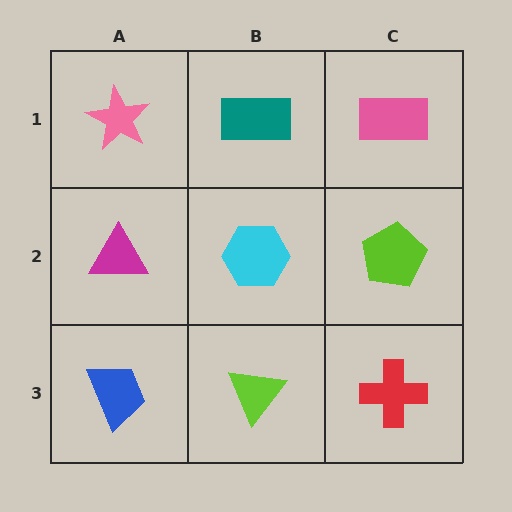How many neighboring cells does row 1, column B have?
3.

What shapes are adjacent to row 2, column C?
A pink rectangle (row 1, column C), a red cross (row 3, column C), a cyan hexagon (row 2, column B).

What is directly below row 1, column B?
A cyan hexagon.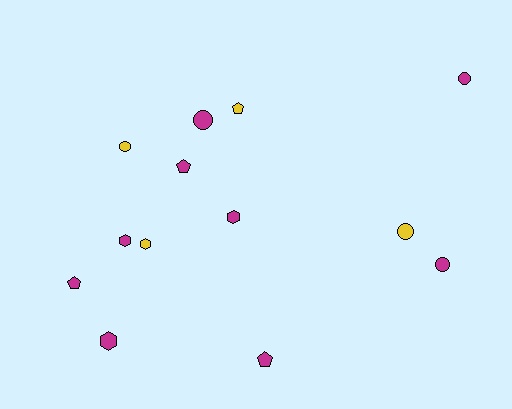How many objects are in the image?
There are 13 objects.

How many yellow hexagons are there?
There is 1 yellow hexagon.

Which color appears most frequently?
Magenta, with 9 objects.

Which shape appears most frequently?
Circle, with 5 objects.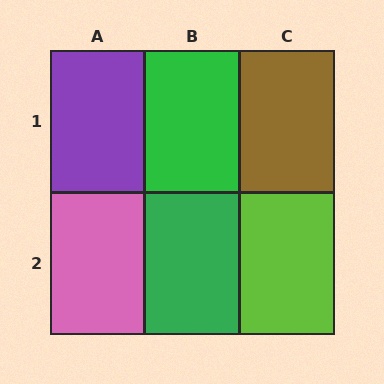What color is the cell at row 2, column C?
Lime.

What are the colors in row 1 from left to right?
Purple, green, brown.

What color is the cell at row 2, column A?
Pink.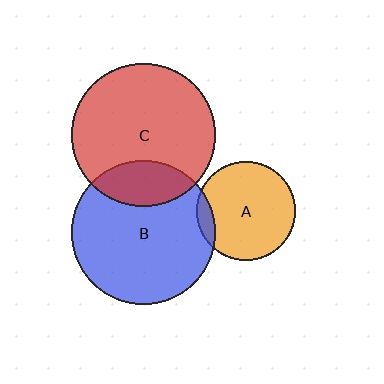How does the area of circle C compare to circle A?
Approximately 2.1 times.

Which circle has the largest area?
Circle B (blue).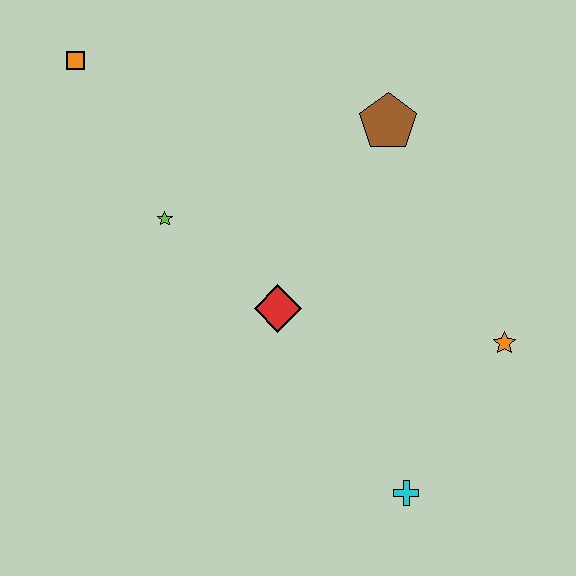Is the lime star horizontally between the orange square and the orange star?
Yes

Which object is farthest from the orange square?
The cyan cross is farthest from the orange square.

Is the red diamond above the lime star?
No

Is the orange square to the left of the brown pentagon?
Yes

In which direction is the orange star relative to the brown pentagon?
The orange star is below the brown pentagon.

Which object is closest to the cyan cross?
The orange star is closest to the cyan cross.